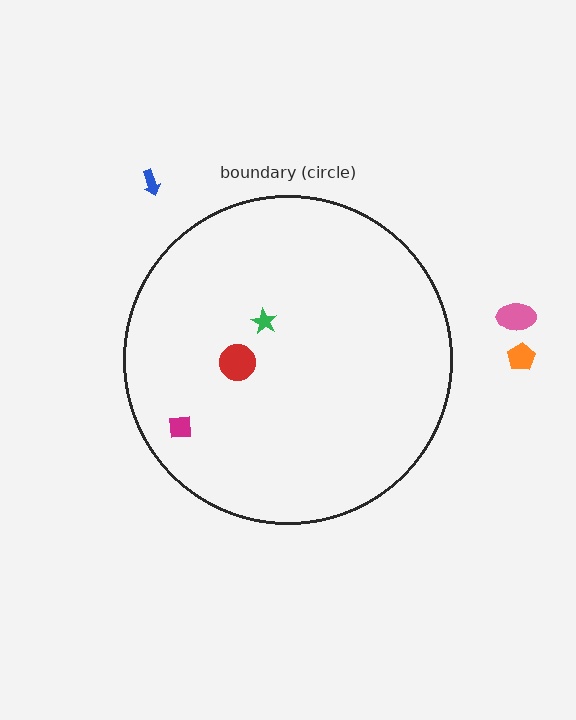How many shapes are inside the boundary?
3 inside, 3 outside.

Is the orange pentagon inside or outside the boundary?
Outside.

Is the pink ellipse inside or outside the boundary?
Outside.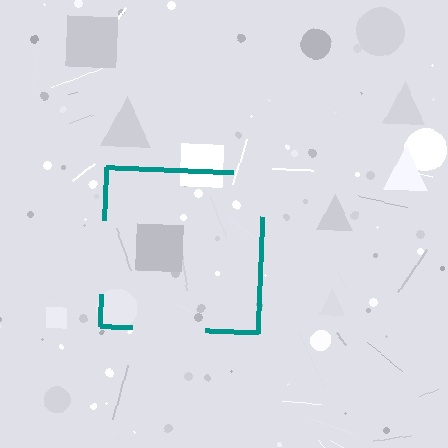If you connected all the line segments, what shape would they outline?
They would outline a square.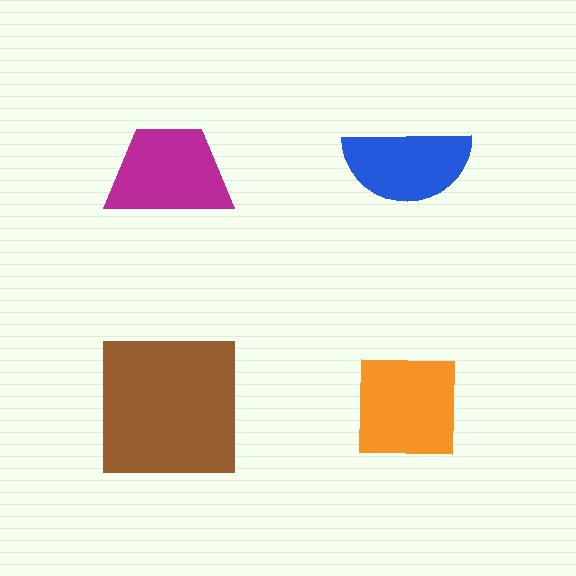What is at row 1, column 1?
A magenta trapezoid.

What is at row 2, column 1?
A brown square.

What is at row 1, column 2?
A blue semicircle.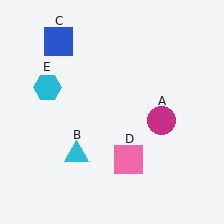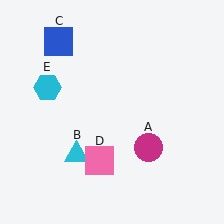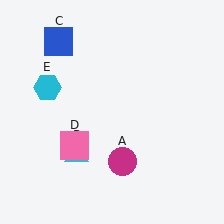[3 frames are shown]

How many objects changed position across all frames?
2 objects changed position: magenta circle (object A), pink square (object D).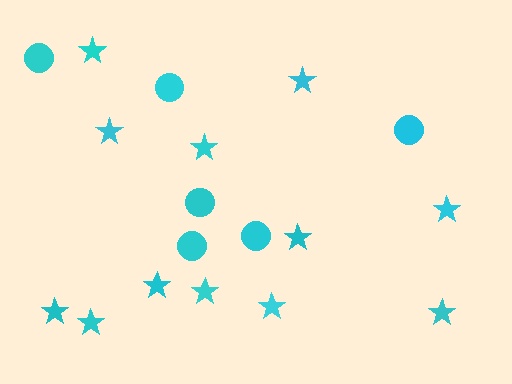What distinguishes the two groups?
There are 2 groups: one group of circles (6) and one group of stars (12).